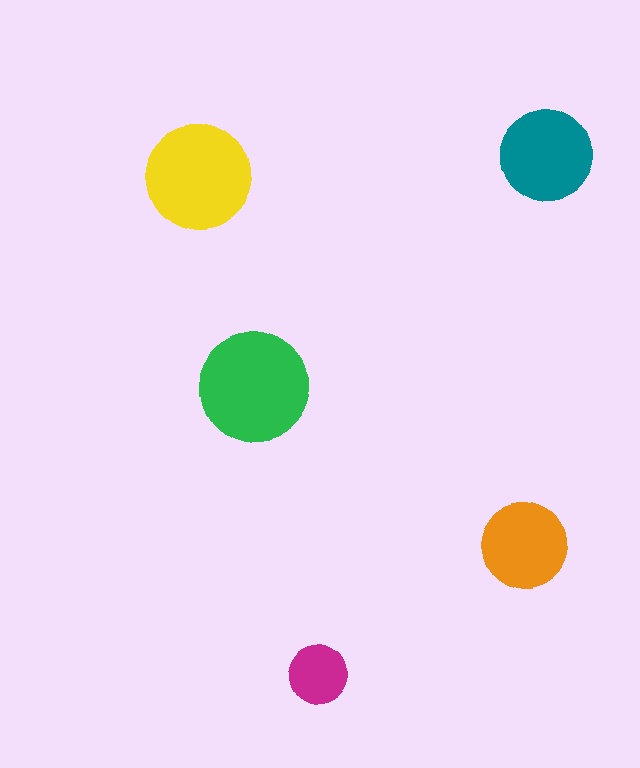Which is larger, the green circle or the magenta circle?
The green one.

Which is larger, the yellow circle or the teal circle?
The yellow one.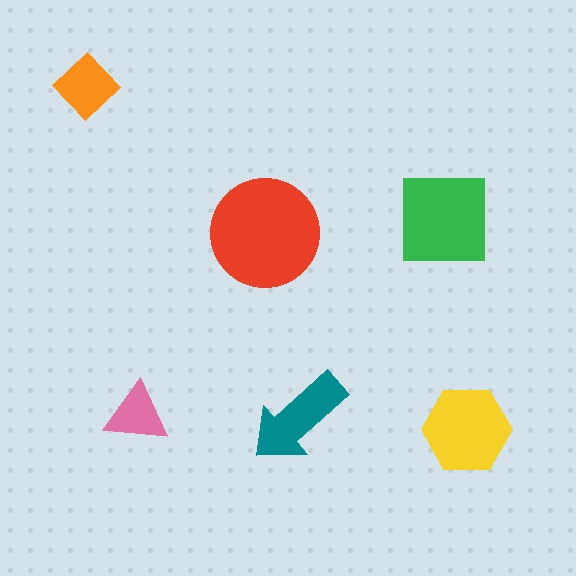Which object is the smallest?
The pink triangle.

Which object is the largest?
The red circle.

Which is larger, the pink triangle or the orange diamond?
The orange diamond.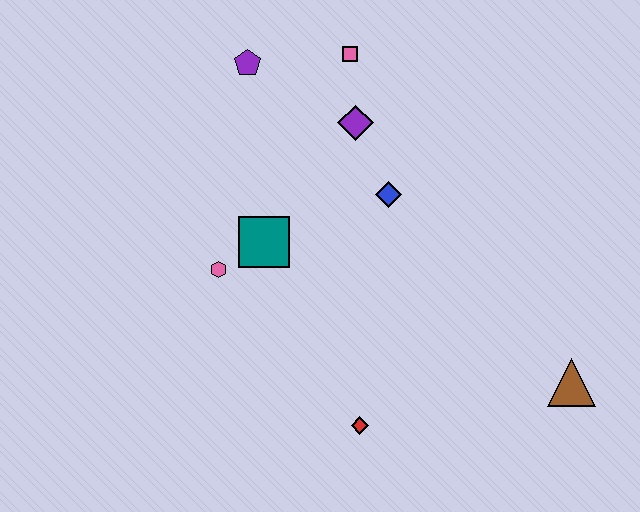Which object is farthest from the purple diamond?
The brown triangle is farthest from the purple diamond.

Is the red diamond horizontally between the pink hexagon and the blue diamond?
Yes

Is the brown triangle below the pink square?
Yes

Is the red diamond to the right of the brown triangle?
No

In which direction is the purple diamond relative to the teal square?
The purple diamond is above the teal square.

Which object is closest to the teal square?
The pink hexagon is closest to the teal square.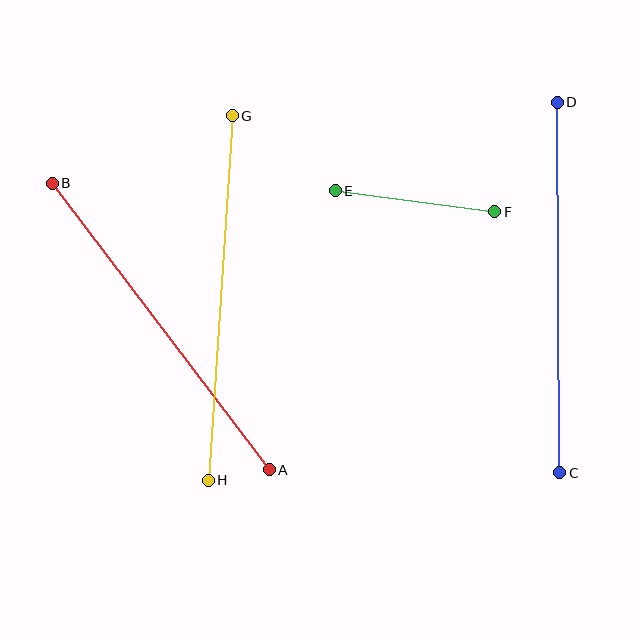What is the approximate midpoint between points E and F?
The midpoint is at approximately (415, 201) pixels.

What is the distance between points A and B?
The distance is approximately 360 pixels.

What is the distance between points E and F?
The distance is approximately 161 pixels.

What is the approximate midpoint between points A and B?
The midpoint is at approximately (161, 327) pixels.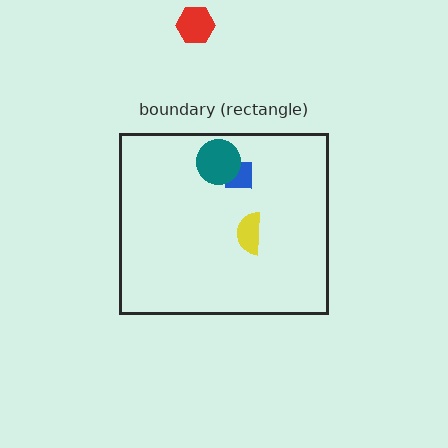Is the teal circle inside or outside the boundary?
Inside.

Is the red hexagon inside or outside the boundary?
Outside.